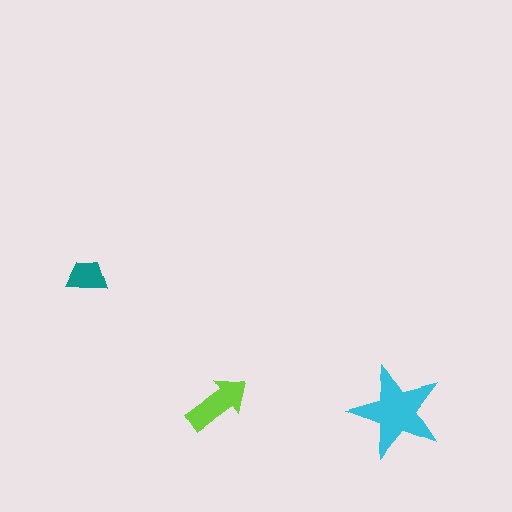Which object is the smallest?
The teal trapezoid.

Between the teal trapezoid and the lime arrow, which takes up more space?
The lime arrow.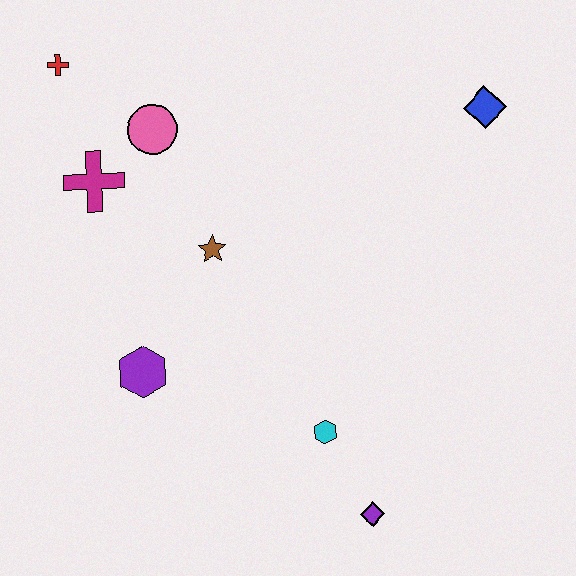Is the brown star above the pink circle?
No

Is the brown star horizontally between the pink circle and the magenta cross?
No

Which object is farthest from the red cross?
The purple diamond is farthest from the red cross.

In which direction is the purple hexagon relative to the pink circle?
The purple hexagon is below the pink circle.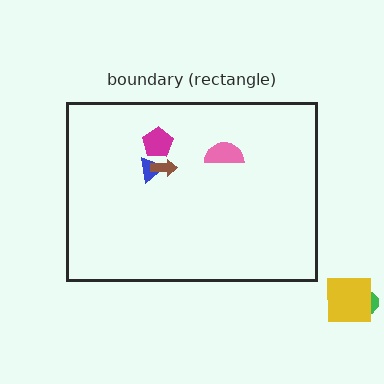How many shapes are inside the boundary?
4 inside, 2 outside.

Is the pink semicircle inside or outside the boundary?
Inside.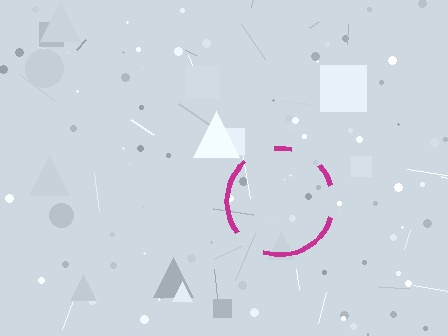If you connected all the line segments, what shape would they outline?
They would outline a circle.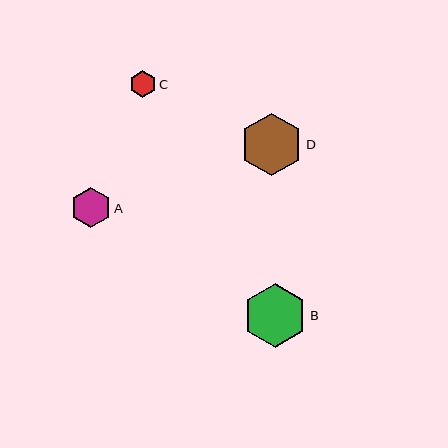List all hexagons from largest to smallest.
From largest to smallest: B, D, A, C.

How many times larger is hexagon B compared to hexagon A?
Hexagon B is approximately 1.6 times the size of hexagon A.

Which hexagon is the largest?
Hexagon B is the largest with a size of approximately 64 pixels.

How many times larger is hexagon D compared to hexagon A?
Hexagon D is approximately 1.5 times the size of hexagon A.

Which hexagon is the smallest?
Hexagon C is the smallest with a size of approximately 27 pixels.